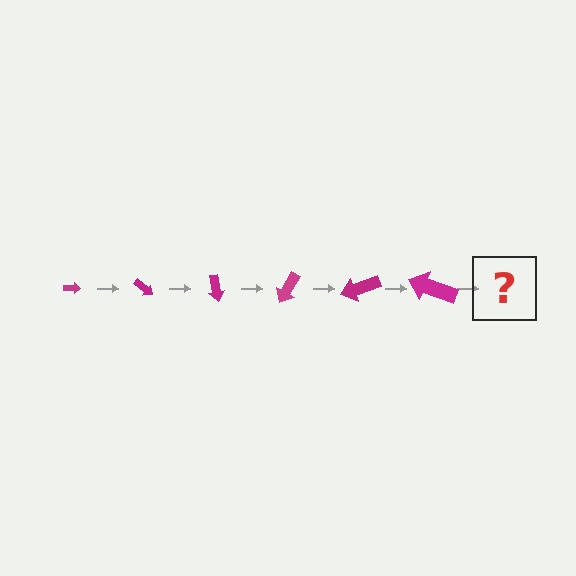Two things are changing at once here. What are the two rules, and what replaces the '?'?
The two rules are that the arrow grows larger each step and it rotates 40 degrees each step. The '?' should be an arrow, larger than the previous one and rotated 240 degrees from the start.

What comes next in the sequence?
The next element should be an arrow, larger than the previous one and rotated 240 degrees from the start.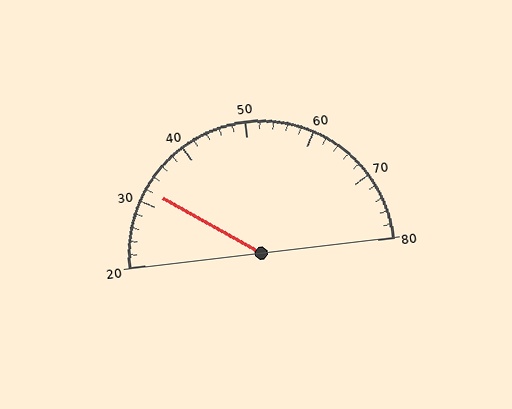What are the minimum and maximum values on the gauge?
The gauge ranges from 20 to 80.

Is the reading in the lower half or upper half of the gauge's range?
The reading is in the lower half of the range (20 to 80).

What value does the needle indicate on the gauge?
The needle indicates approximately 32.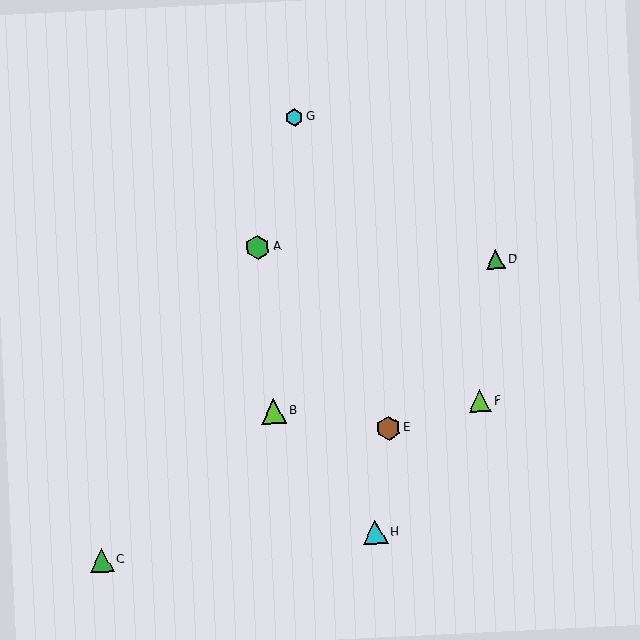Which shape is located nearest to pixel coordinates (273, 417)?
The lime triangle (labeled B) at (274, 412) is nearest to that location.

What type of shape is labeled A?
Shape A is a green hexagon.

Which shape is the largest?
The cyan triangle (labeled H) is the largest.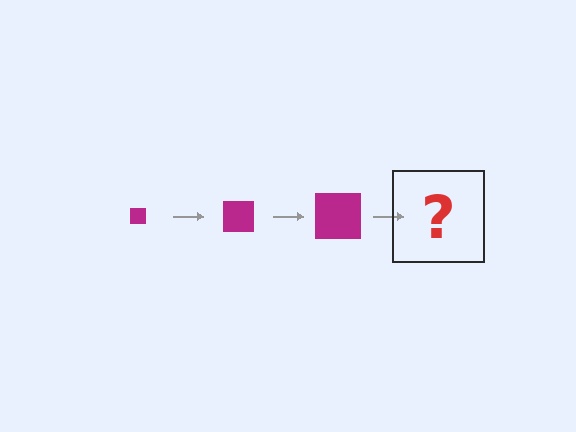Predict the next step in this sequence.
The next step is a magenta square, larger than the previous one.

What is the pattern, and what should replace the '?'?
The pattern is that the square gets progressively larger each step. The '?' should be a magenta square, larger than the previous one.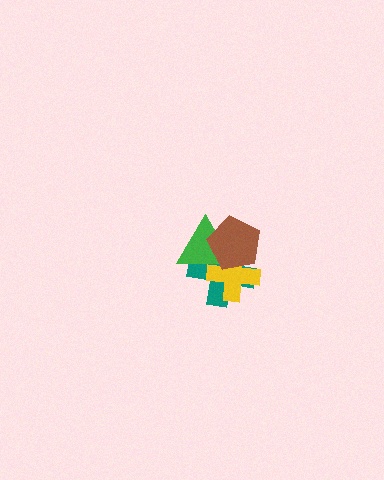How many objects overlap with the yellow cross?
3 objects overlap with the yellow cross.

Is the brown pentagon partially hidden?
No, no other shape covers it.